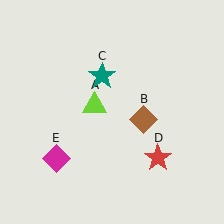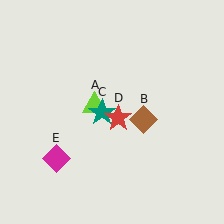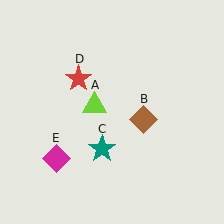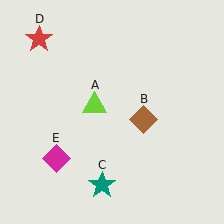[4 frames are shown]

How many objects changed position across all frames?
2 objects changed position: teal star (object C), red star (object D).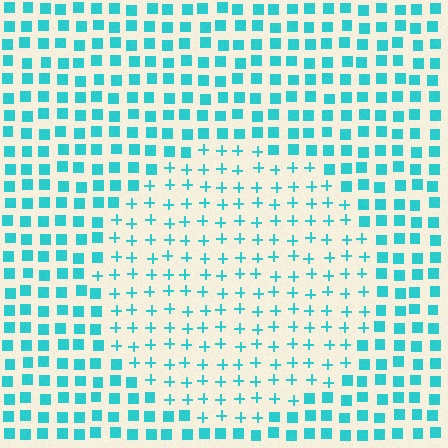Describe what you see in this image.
The image is filled with small cyan elements arranged in a uniform grid. A circle-shaped region contains plus signs, while the surrounding area contains squares. The boundary is defined purely by the change in element shape.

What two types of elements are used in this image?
The image uses plus signs inside the circle region and squares outside it.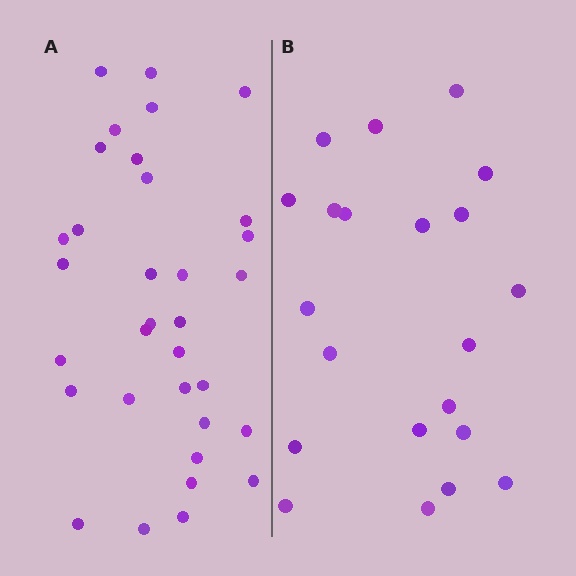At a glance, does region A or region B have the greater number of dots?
Region A (the left region) has more dots.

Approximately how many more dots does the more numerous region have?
Region A has roughly 12 or so more dots than region B.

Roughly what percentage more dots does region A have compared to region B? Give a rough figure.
About 55% more.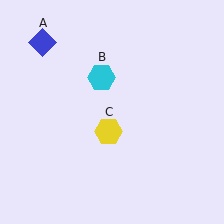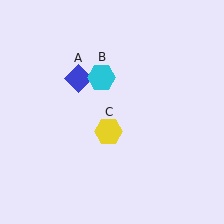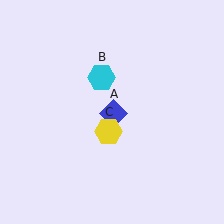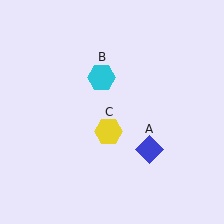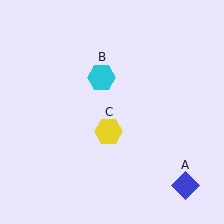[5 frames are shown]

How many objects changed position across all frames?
1 object changed position: blue diamond (object A).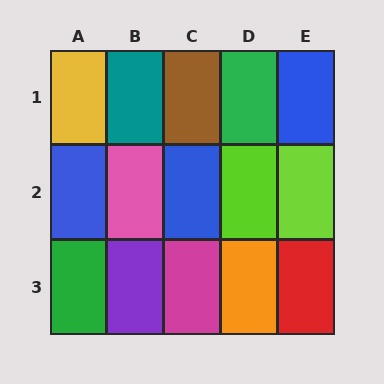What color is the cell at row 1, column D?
Green.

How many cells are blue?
3 cells are blue.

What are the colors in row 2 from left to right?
Blue, pink, blue, lime, lime.